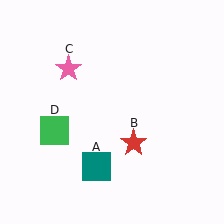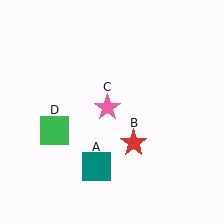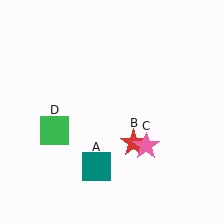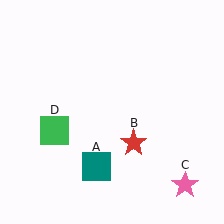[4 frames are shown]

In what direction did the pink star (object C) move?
The pink star (object C) moved down and to the right.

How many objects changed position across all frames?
1 object changed position: pink star (object C).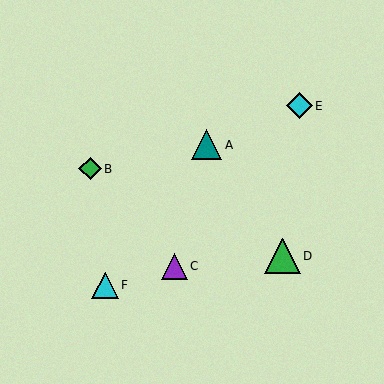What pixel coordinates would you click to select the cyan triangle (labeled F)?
Click at (105, 285) to select the cyan triangle F.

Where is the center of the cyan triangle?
The center of the cyan triangle is at (105, 285).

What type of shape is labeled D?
Shape D is a green triangle.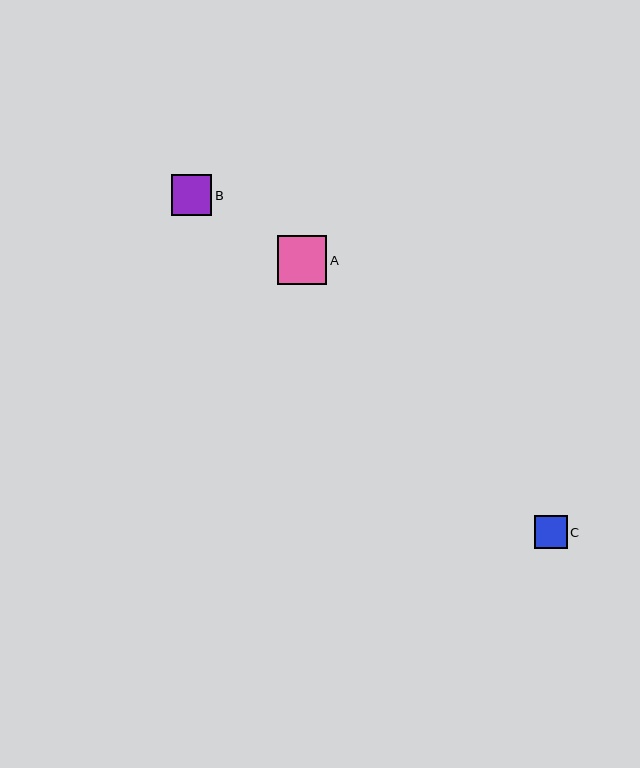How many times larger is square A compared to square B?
Square A is approximately 1.2 times the size of square B.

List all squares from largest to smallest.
From largest to smallest: A, B, C.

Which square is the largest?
Square A is the largest with a size of approximately 49 pixels.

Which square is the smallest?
Square C is the smallest with a size of approximately 33 pixels.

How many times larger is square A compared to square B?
Square A is approximately 1.2 times the size of square B.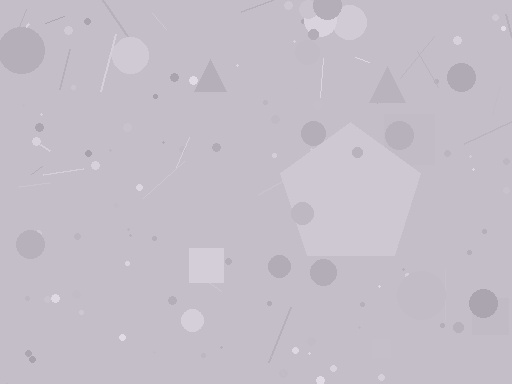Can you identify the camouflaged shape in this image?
The camouflaged shape is a pentagon.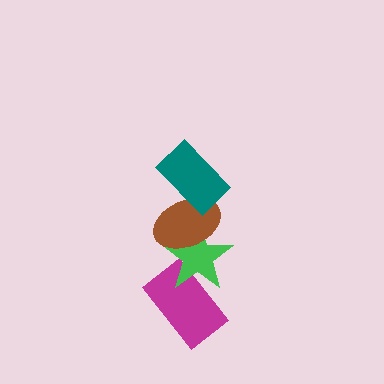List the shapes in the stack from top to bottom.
From top to bottom: the teal rectangle, the brown ellipse, the green star, the magenta rectangle.